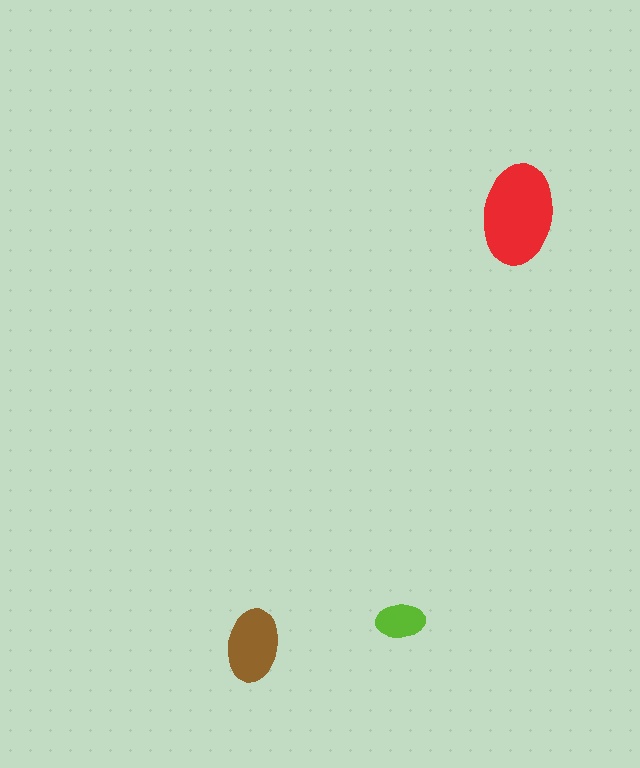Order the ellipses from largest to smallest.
the red one, the brown one, the lime one.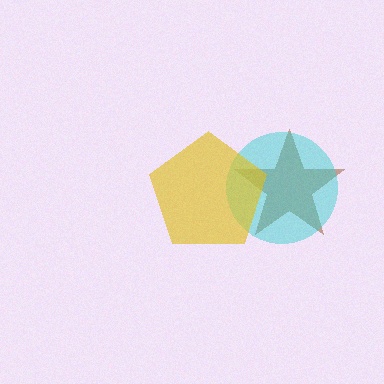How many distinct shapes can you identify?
There are 3 distinct shapes: a brown star, a cyan circle, a yellow pentagon.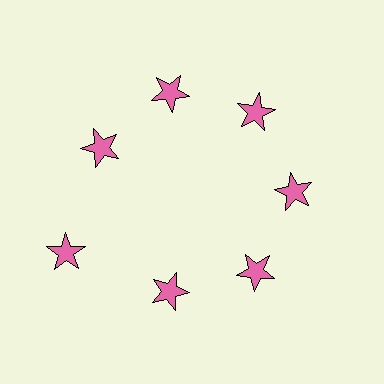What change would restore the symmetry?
The symmetry would be restored by moving it inward, back onto the ring so that all 7 stars sit at equal angles and equal distance from the center.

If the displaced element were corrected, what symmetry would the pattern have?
It would have 7-fold rotational symmetry — the pattern would map onto itself every 51 degrees.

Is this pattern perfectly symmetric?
No. The 7 pink stars are arranged in a ring, but one element near the 8 o'clock position is pushed outward from the center, breaking the 7-fold rotational symmetry.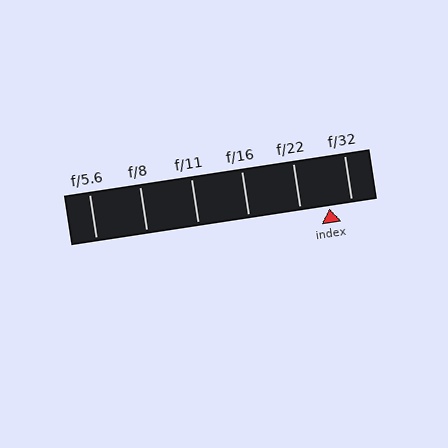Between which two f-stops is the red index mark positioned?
The index mark is between f/22 and f/32.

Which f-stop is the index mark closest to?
The index mark is closest to f/32.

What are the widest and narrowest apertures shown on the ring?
The widest aperture shown is f/5.6 and the narrowest is f/32.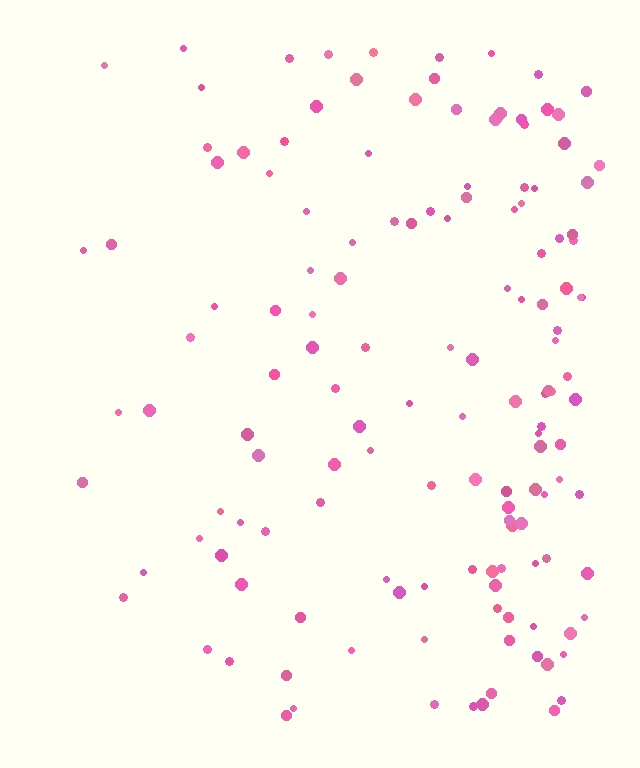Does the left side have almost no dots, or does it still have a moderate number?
Still a moderate number, just noticeably fewer than the right.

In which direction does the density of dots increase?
From left to right, with the right side densest.